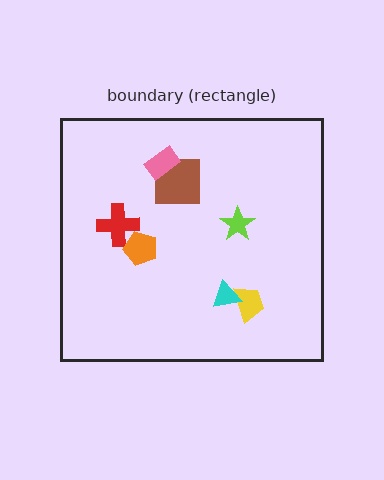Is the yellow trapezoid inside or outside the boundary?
Inside.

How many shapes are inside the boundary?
7 inside, 0 outside.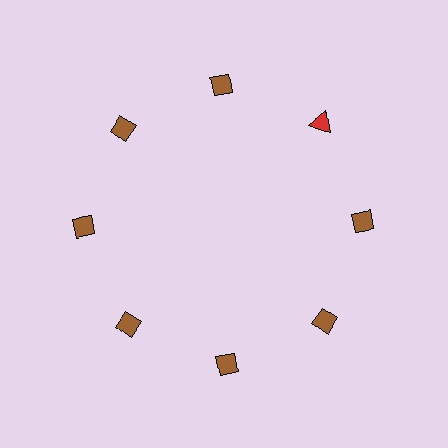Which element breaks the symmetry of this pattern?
The red triangle at roughly the 2 o'clock position breaks the symmetry. All other shapes are brown diamonds.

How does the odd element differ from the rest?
It differs in both color (red instead of brown) and shape (triangle instead of diamond).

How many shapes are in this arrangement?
There are 8 shapes arranged in a ring pattern.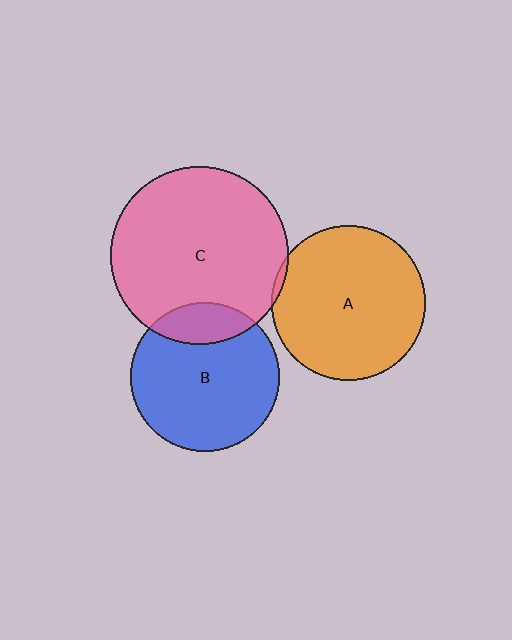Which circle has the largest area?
Circle C (pink).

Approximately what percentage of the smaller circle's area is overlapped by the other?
Approximately 5%.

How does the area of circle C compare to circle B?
Approximately 1.4 times.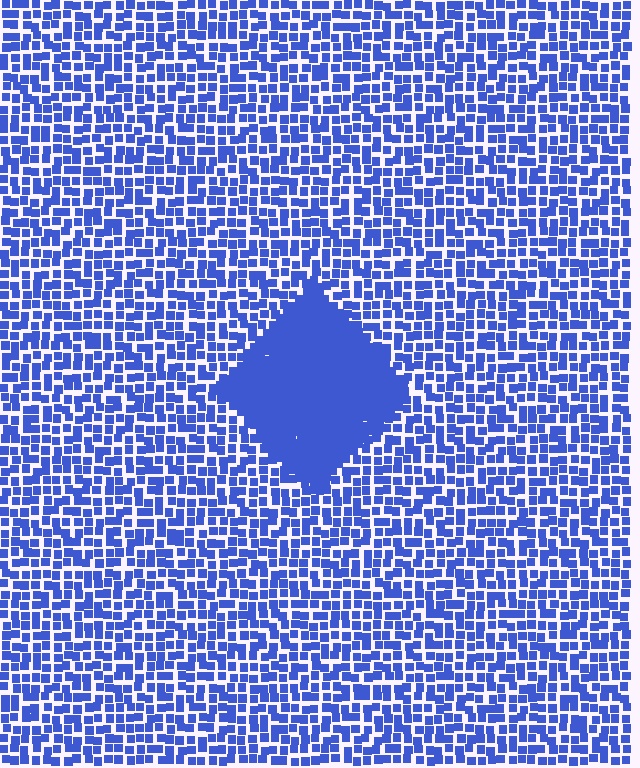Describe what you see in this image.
The image contains small blue elements arranged at two different densities. A diamond-shaped region is visible where the elements are more densely packed than the surrounding area.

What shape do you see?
I see a diamond.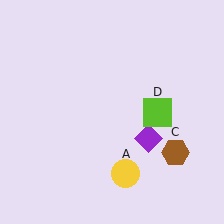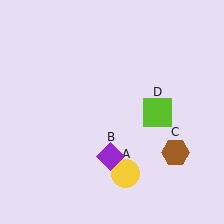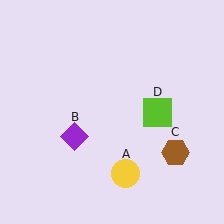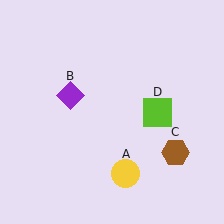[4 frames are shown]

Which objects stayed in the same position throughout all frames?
Yellow circle (object A) and brown hexagon (object C) and lime square (object D) remained stationary.